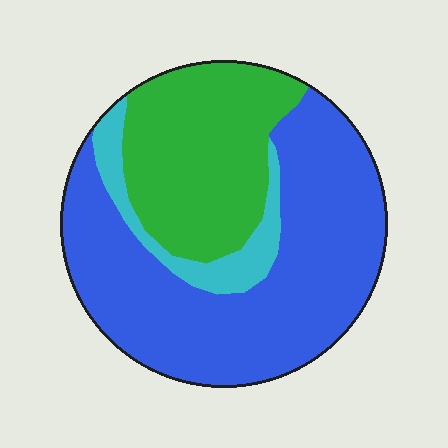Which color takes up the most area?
Blue, at roughly 60%.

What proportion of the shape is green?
Green covers around 30% of the shape.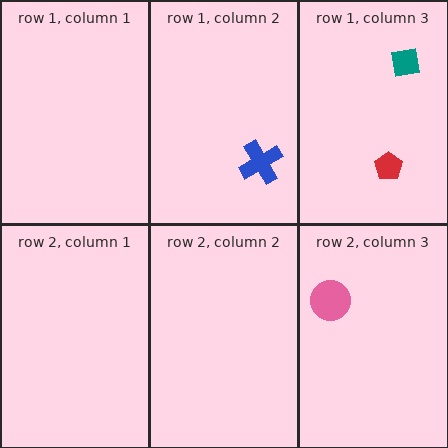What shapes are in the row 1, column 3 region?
The teal square, the red pentagon.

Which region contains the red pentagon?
The row 1, column 3 region.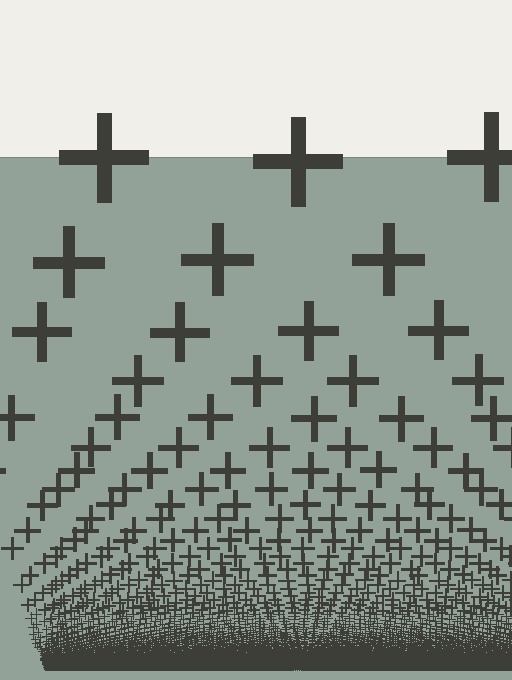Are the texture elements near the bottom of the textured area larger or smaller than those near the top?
Smaller. The gradient is inverted — elements near the bottom are smaller and denser.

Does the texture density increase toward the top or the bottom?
Density increases toward the bottom.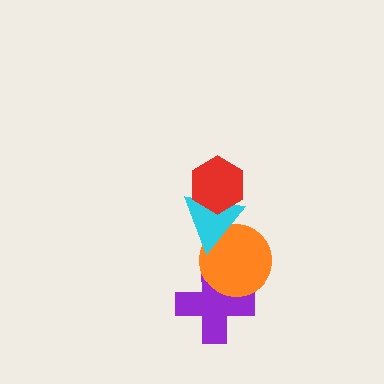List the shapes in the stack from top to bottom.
From top to bottom: the red hexagon, the cyan triangle, the orange circle, the purple cross.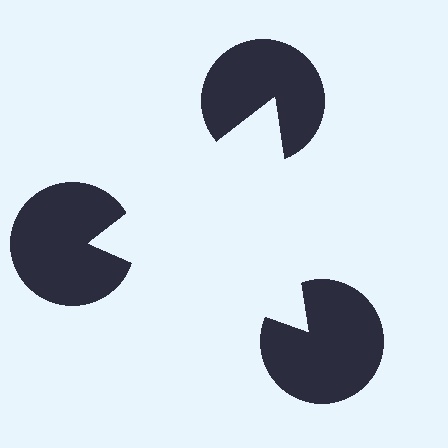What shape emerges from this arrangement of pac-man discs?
An illusory triangle — its edges are inferred from the aligned wedge cuts in the pac-man discs, not physically drawn.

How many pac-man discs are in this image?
There are 3 — one at each vertex of the illusory triangle.